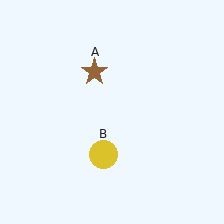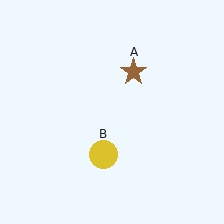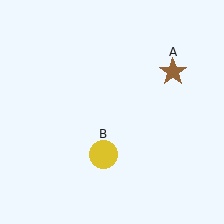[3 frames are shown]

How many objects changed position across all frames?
1 object changed position: brown star (object A).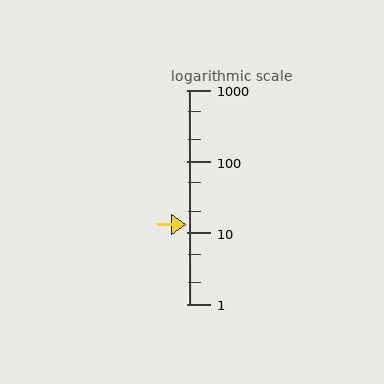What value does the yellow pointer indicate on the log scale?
The pointer indicates approximately 13.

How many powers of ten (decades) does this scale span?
The scale spans 3 decades, from 1 to 1000.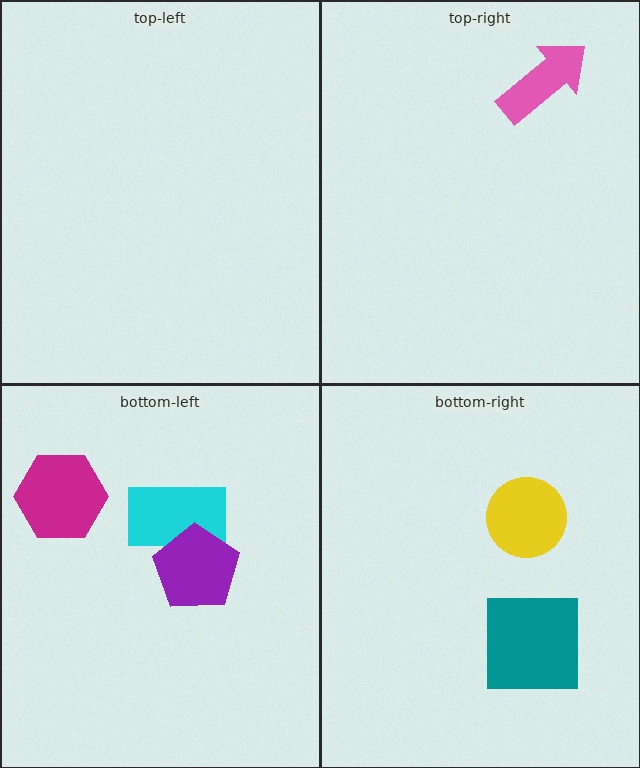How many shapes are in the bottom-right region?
2.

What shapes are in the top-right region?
The pink arrow.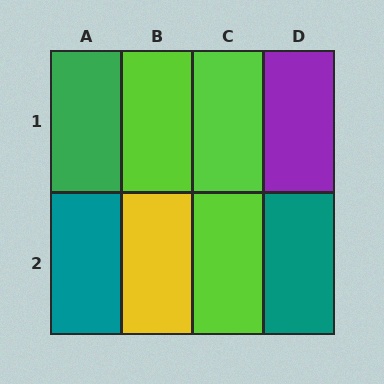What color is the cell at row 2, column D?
Teal.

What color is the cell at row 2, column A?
Teal.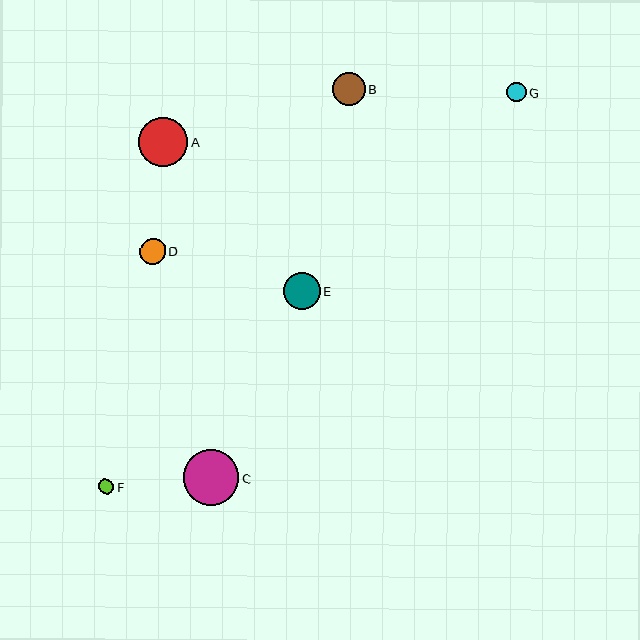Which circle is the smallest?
Circle F is the smallest with a size of approximately 15 pixels.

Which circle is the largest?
Circle C is the largest with a size of approximately 55 pixels.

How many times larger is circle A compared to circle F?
Circle A is approximately 3.2 times the size of circle F.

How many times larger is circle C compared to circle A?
Circle C is approximately 1.1 times the size of circle A.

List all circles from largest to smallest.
From largest to smallest: C, A, E, B, D, G, F.